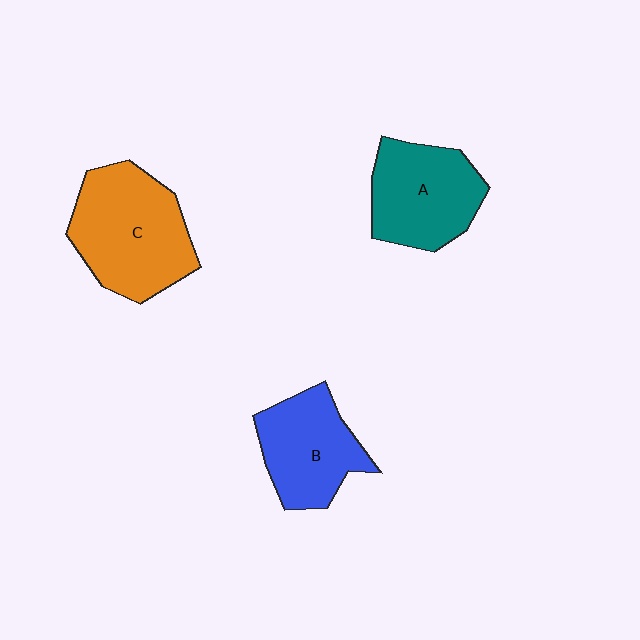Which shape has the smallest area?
Shape B (blue).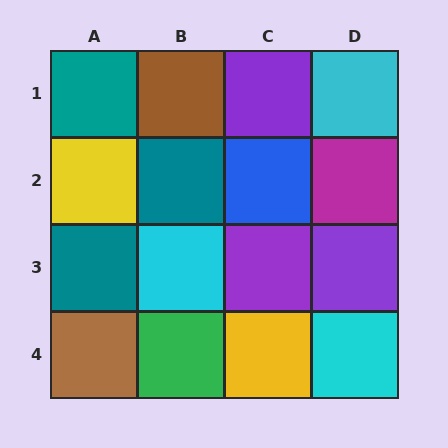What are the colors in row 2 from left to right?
Yellow, teal, blue, magenta.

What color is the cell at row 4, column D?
Cyan.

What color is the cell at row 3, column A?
Teal.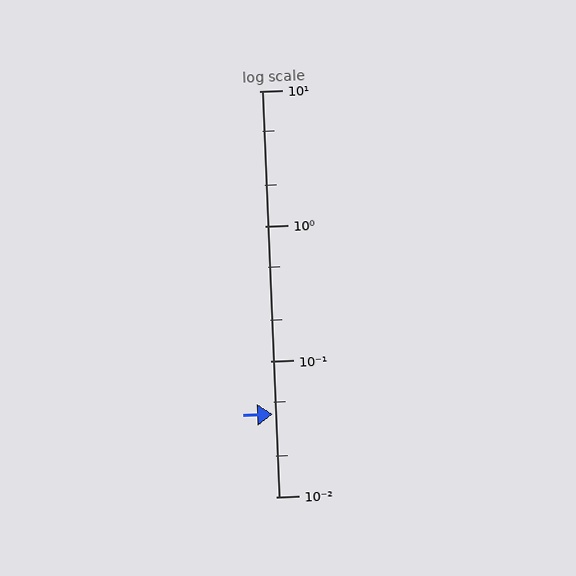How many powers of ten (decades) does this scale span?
The scale spans 3 decades, from 0.01 to 10.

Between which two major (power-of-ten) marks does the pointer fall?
The pointer is between 0.01 and 0.1.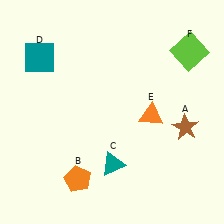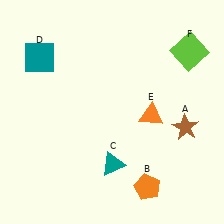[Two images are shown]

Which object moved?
The orange pentagon (B) moved right.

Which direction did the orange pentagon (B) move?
The orange pentagon (B) moved right.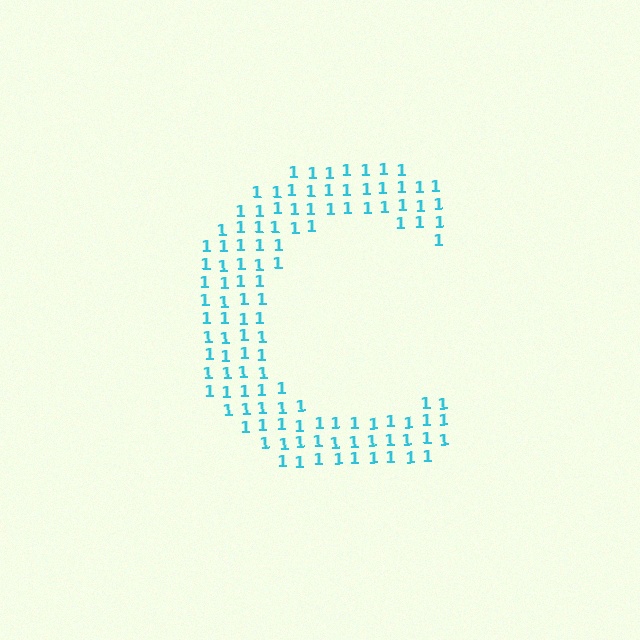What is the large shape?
The large shape is the letter C.